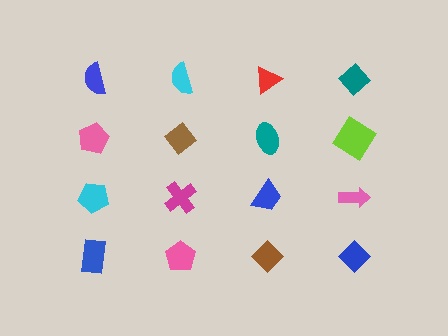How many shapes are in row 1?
4 shapes.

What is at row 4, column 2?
A pink pentagon.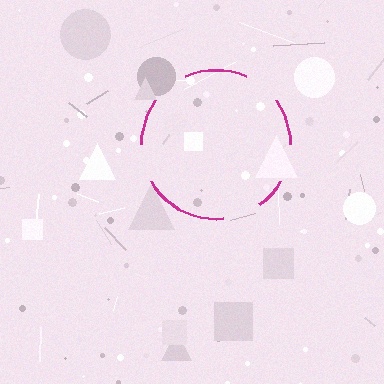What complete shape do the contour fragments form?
The contour fragments form a circle.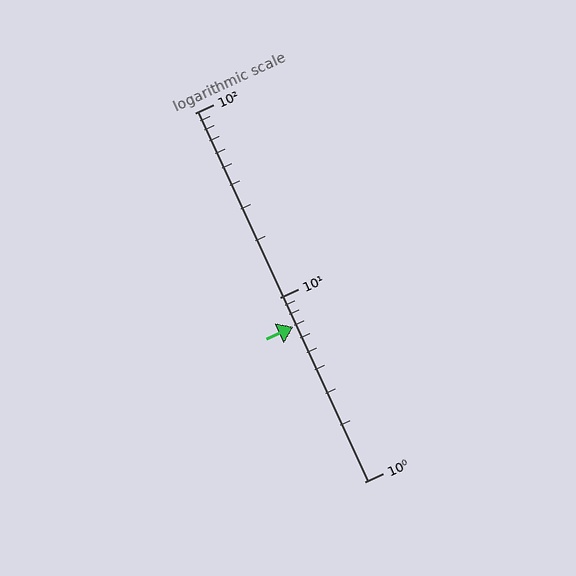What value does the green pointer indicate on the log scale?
The pointer indicates approximately 6.9.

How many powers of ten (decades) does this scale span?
The scale spans 2 decades, from 1 to 100.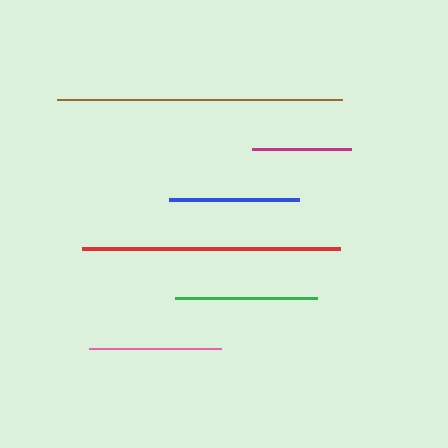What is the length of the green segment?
The green segment is approximately 143 pixels long.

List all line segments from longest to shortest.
From longest to shortest: brown, red, green, pink, blue, magenta.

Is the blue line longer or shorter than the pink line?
The pink line is longer than the blue line.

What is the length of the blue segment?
The blue segment is approximately 130 pixels long.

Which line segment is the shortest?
The magenta line is the shortest at approximately 99 pixels.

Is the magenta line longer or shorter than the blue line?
The blue line is longer than the magenta line.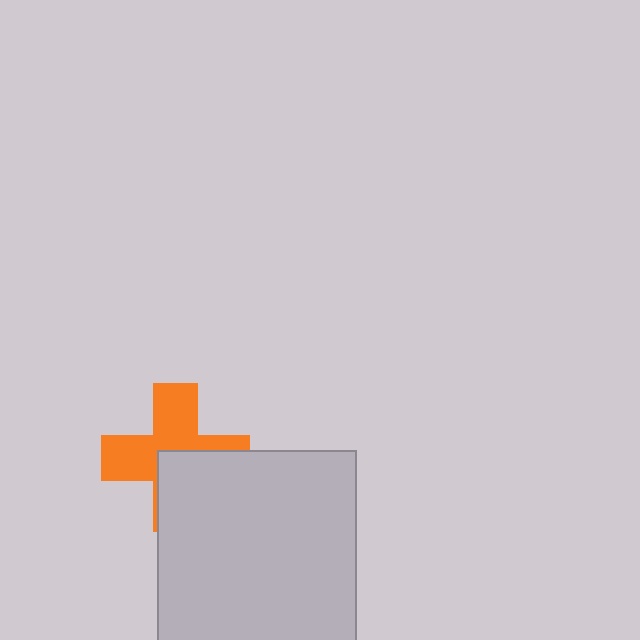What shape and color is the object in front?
The object in front is a light gray square.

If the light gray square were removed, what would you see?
You would see the complete orange cross.